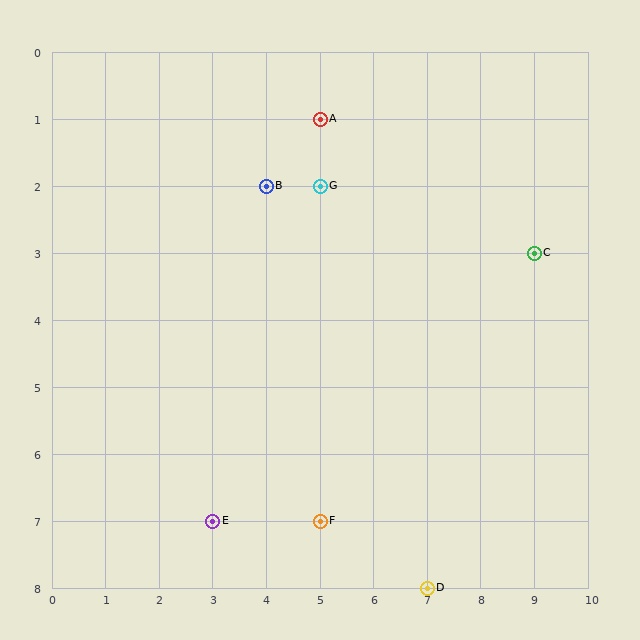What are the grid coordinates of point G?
Point G is at grid coordinates (5, 2).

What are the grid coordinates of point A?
Point A is at grid coordinates (5, 1).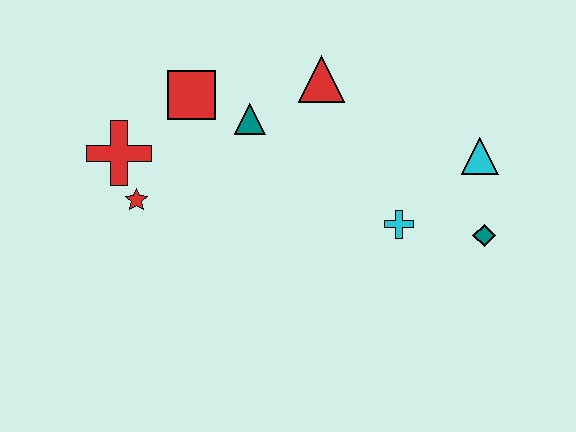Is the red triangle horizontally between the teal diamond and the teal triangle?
Yes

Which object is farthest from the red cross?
The teal diamond is farthest from the red cross.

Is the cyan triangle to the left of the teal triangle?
No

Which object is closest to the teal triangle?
The red square is closest to the teal triangle.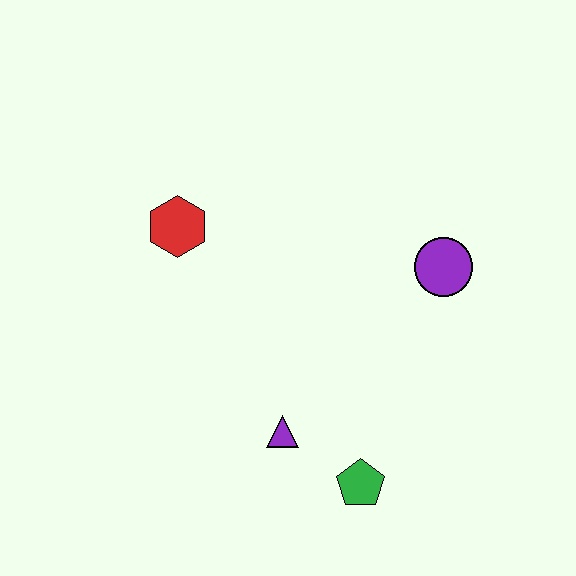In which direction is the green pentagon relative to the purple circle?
The green pentagon is below the purple circle.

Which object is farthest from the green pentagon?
The red hexagon is farthest from the green pentagon.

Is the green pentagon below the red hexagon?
Yes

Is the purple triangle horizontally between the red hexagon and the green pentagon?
Yes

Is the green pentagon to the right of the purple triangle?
Yes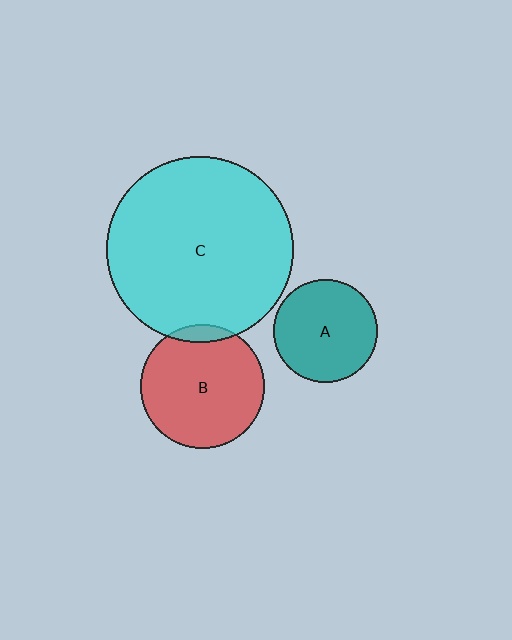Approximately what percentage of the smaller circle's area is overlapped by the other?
Approximately 5%.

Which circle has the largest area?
Circle C (cyan).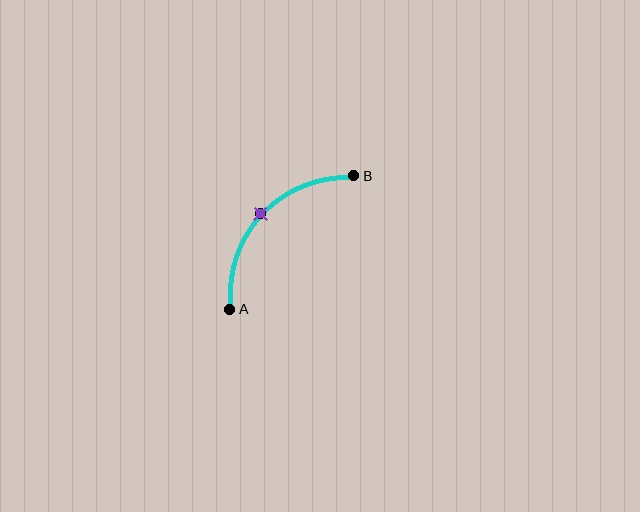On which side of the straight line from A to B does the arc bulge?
The arc bulges above and to the left of the straight line connecting A and B.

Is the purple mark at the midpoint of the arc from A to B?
Yes. The purple mark lies on the arc at equal arc-length from both A and B — it is the arc midpoint.